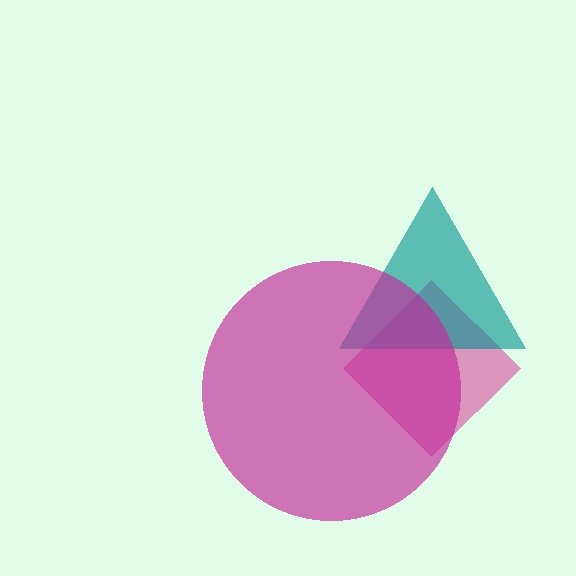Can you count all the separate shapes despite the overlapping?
Yes, there are 3 separate shapes.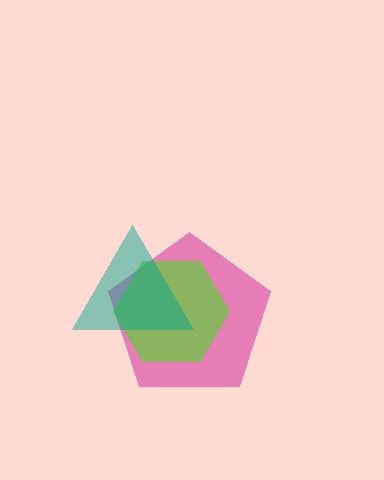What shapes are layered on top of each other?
The layered shapes are: a magenta pentagon, a lime hexagon, a teal triangle.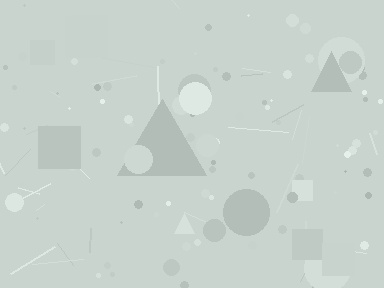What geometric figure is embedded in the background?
A triangle is embedded in the background.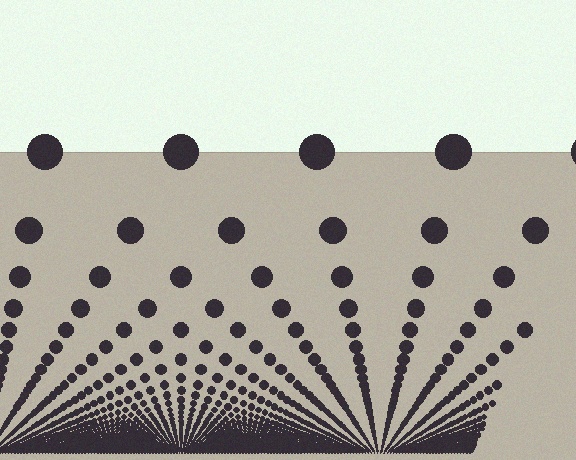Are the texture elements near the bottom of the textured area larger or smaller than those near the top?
Smaller. The gradient is inverted — elements near the bottom are smaller and denser.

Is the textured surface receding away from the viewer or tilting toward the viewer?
The surface appears to tilt toward the viewer. Texture elements get larger and sparser toward the top.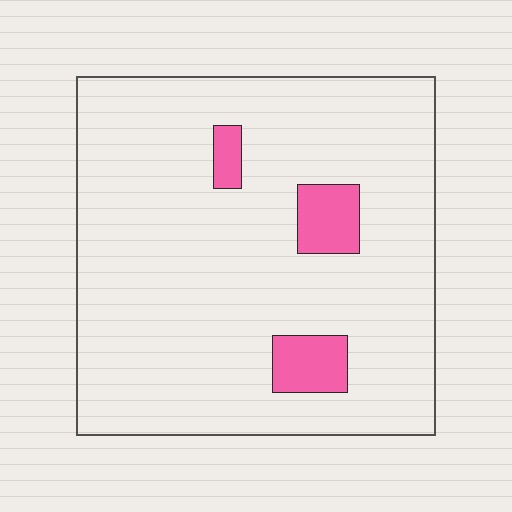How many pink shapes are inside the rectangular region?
3.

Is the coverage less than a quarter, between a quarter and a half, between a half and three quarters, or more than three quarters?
Less than a quarter.